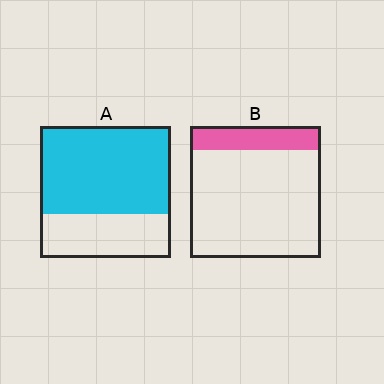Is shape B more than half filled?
No.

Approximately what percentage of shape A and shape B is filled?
A is approximately 65% and B is approximately 20%.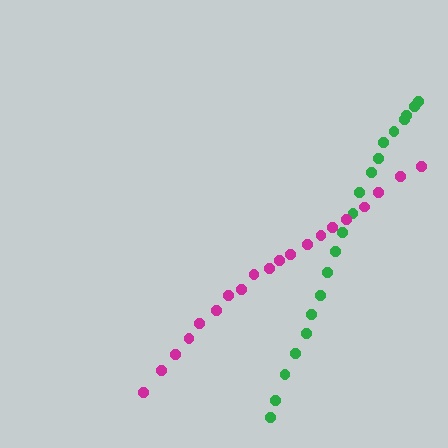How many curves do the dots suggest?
There are 2 distinct paths.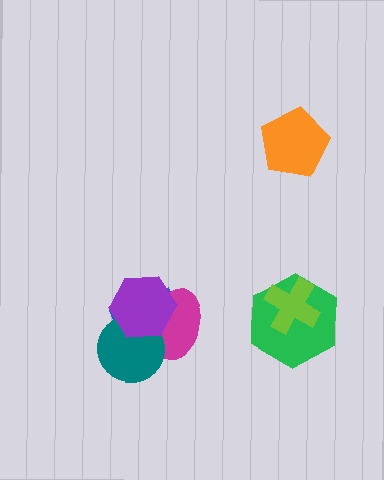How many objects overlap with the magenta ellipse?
3 objects overlap with the magenta ellipse.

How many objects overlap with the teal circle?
3 objects overlap with the teal circle.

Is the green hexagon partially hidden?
Yes, it is partially covered by another shape.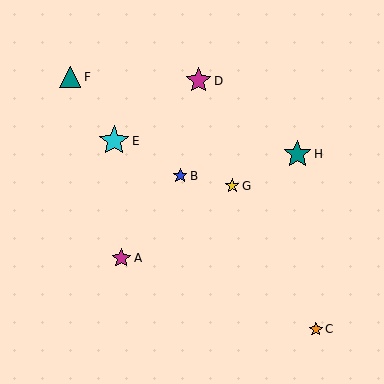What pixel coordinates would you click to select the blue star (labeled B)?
Click at (180, 176) to select the blue star B.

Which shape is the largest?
The cyan star (labeled E) is the largest.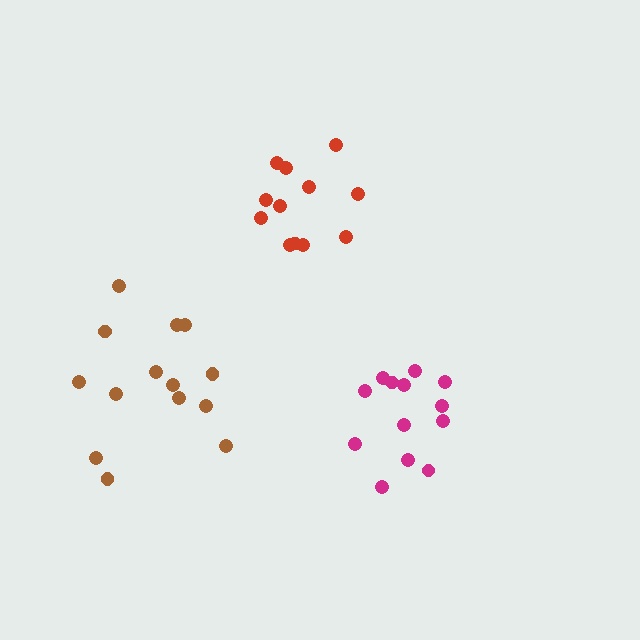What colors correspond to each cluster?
The clusters are colored: red, brown, magenta.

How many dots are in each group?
Group 1: 12 dots, Group 2: 14 dots, Group 3: 13 dots (39 total).